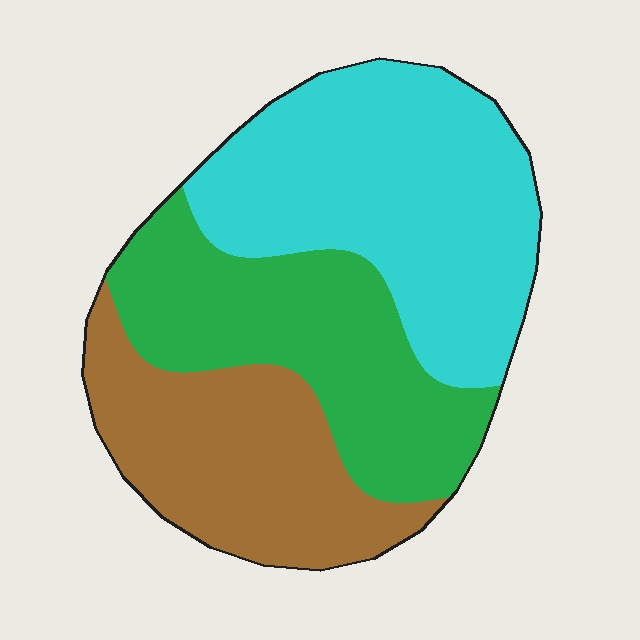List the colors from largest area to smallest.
From largest to smallest: cyan, green, brown.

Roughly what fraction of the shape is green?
Green covers roughly 30% of the shape.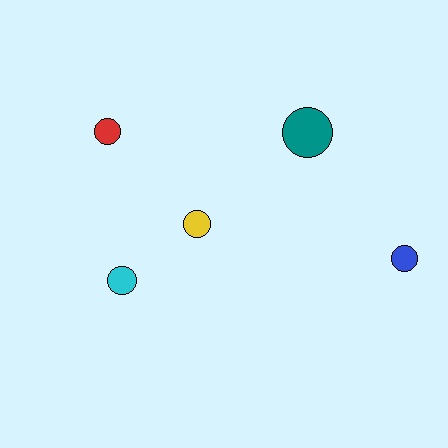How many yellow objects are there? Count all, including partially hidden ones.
There is 1 yellow object.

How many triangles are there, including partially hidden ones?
There are no triangles.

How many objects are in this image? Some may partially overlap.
There are 5 objects.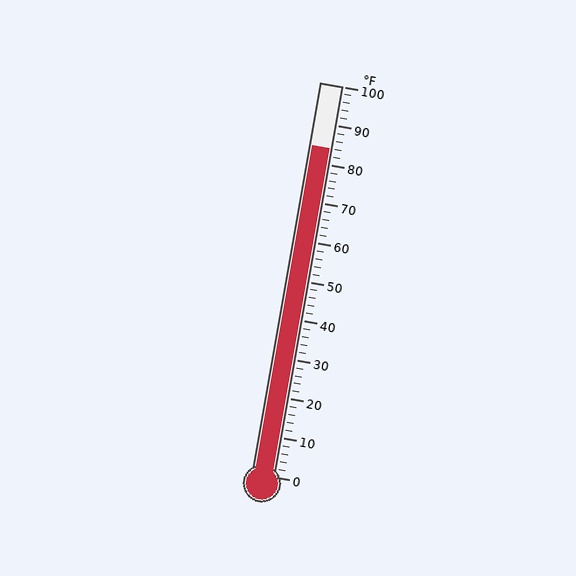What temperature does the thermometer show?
The thermometer shows approximately 84°F.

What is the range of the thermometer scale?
The thermometer scale ranges from 0°F to 100°F.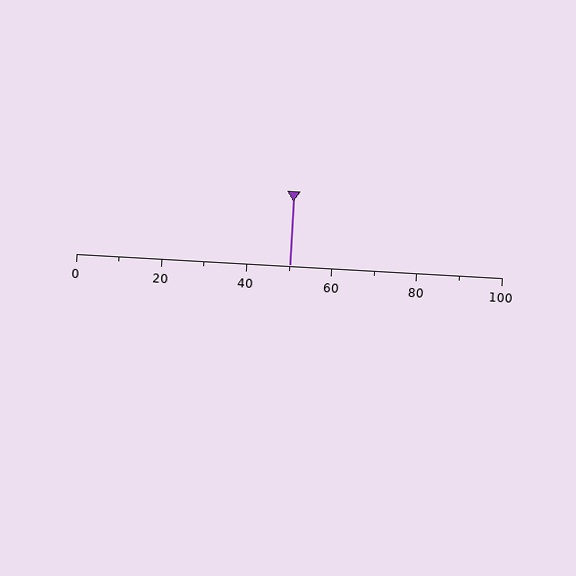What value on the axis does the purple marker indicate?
The marker indicates approximately 50.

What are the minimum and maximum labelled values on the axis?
The axis runs from 0 to 100.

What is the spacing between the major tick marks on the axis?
The major ticks are spaced 20 apart.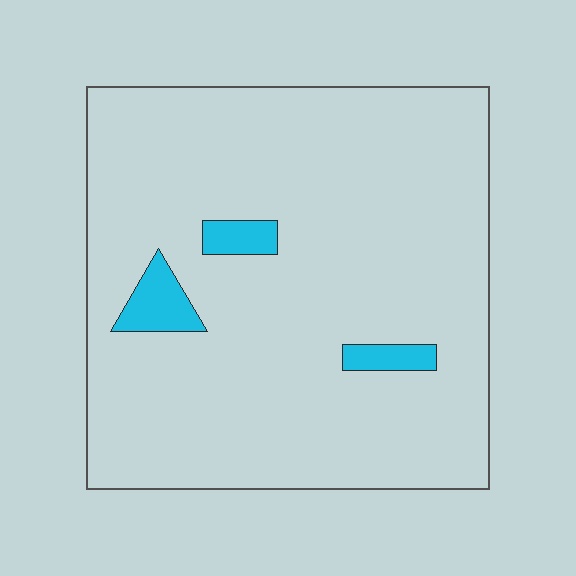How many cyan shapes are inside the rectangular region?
3.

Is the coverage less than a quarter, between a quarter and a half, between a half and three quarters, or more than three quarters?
Less than a quarter.